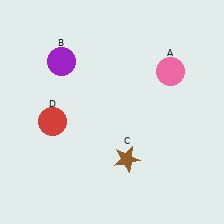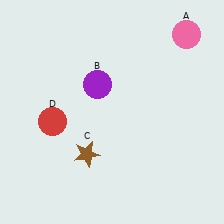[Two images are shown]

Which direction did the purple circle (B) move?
The purple circle (B) moved right.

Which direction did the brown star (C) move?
The brown star (C) moved left.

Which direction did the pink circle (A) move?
The pink circle (A) moved up.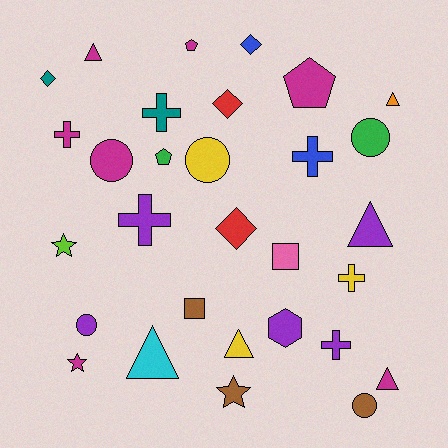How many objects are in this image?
There are 30 objects.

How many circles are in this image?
There are 5 circles.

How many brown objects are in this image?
There are 3 brown objects.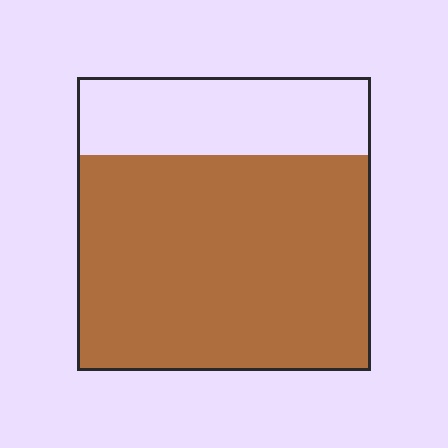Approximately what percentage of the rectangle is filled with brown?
Approximately 75%.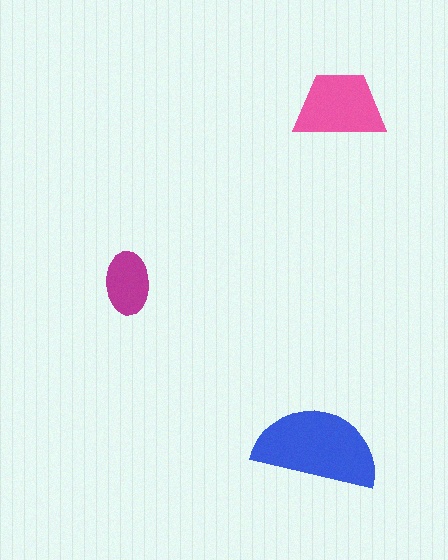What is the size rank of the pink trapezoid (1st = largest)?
2nd.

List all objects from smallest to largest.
The magenta ellipse, the pink trapezoid, the blue semicircle.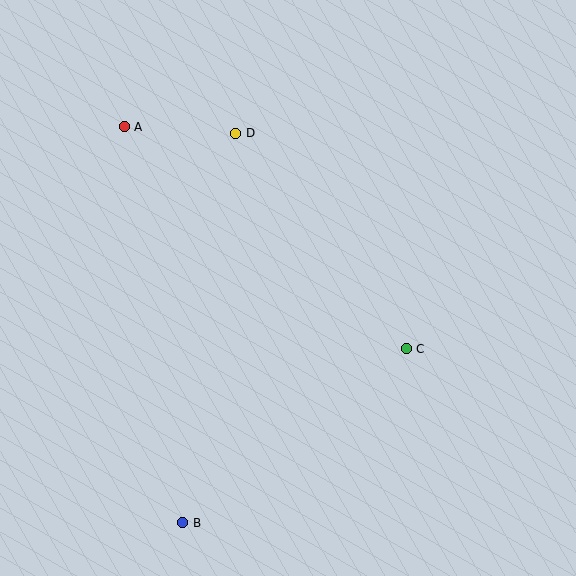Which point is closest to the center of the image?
Point C at (406, 349) is closest to the center.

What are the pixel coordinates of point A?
Point A is at (124, 127).